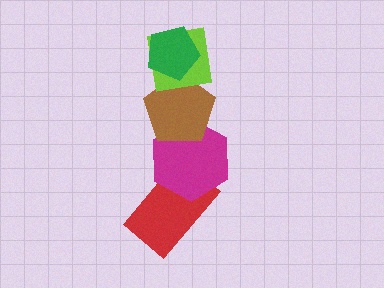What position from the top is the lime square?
The lime square is 2nd from the top.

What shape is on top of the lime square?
The green pentagon is on top of the lime square.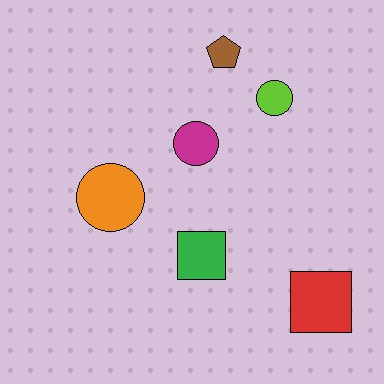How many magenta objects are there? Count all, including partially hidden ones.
There is 1 magenta object.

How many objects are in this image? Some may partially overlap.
There are 6 objects.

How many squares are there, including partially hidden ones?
There are 2 squares.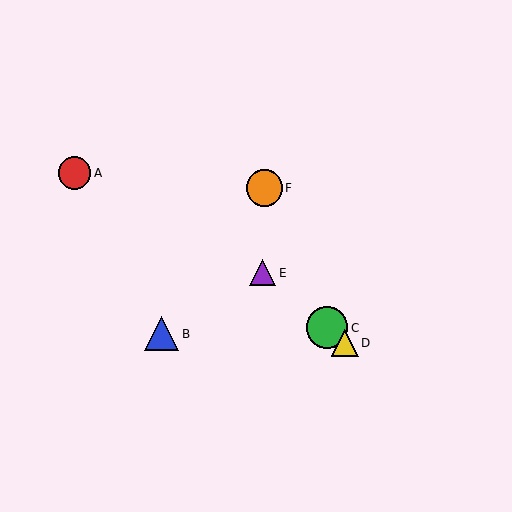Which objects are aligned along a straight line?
Objects C, D, E are aligned along a straight line.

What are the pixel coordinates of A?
Object A is at (75, 173).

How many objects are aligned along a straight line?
3 objects (C, D, E) are aligned along a straight line.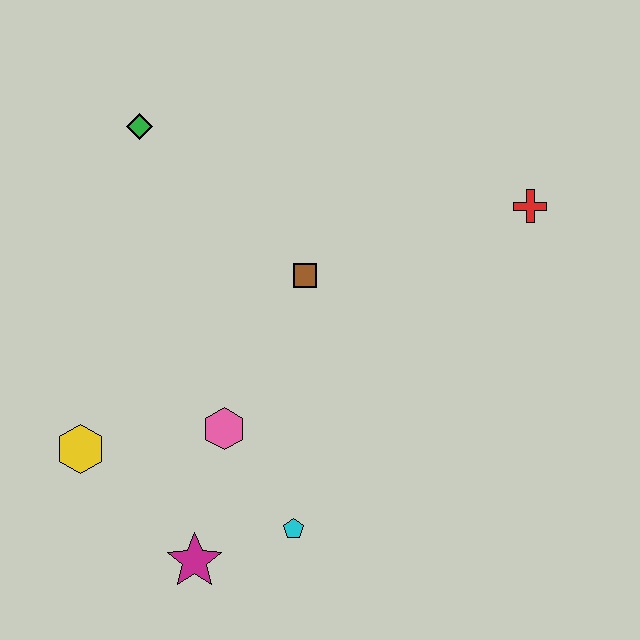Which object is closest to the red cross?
The brown square is closest to the red cross.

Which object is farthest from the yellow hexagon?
The red cross is farthest from the yellow hexagon.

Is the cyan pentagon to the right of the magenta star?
Yes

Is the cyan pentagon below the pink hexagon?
Yes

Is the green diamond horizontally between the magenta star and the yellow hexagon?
Yes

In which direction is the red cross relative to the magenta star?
The red cross is above the magenta star.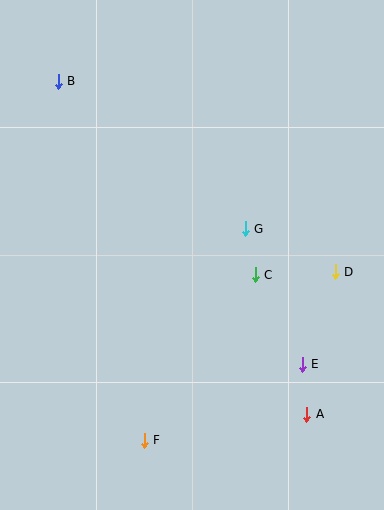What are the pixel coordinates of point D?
Point D is at (335, 272).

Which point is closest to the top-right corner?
Point G is closest to the top-right corner.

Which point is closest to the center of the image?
Point G at (245, 229) is closest to the center.